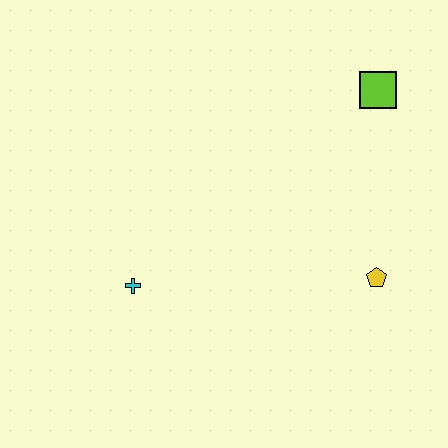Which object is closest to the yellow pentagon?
The lime square is closest to the yellow pentagon.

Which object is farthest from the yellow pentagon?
The cyan cross is farthest from the yellow pentagon.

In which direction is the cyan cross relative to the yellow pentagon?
The cyan cross is to the left of the yellow pentagon.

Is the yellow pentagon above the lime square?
No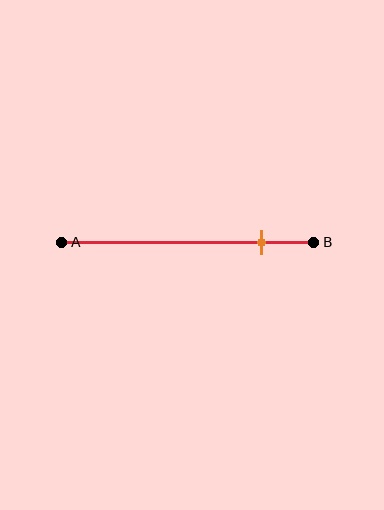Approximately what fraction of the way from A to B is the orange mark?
The orange mark is approximately 80% of the way from A to B.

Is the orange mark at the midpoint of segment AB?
No, the mark is at about 80% from A, not at the 50% midpoint.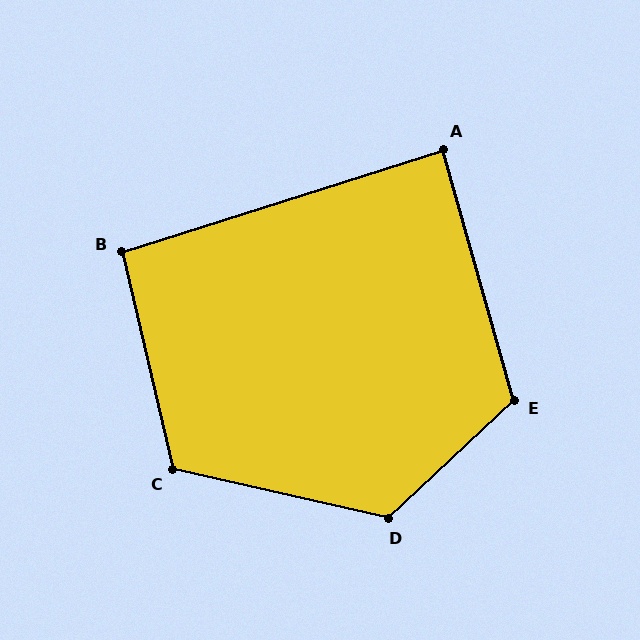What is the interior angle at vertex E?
Approximately 117 degrees (obtuse).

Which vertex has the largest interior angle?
D, at approximately 124 degrees.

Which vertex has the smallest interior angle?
A, at approximately 88 degrees.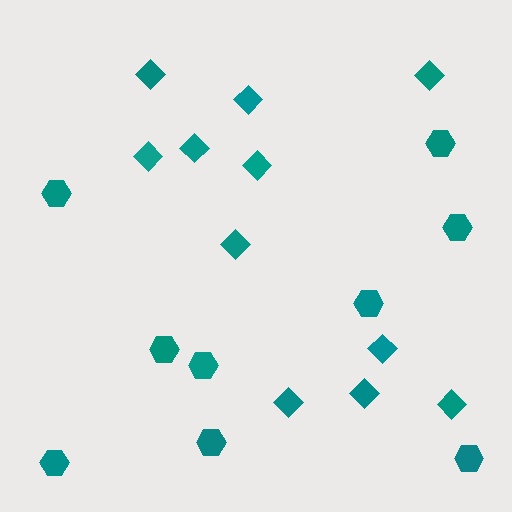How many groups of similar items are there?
There are 2 groups: one group of diamonds (11) and one group of hexagons (9).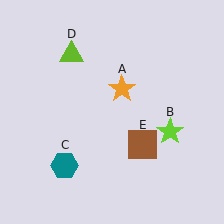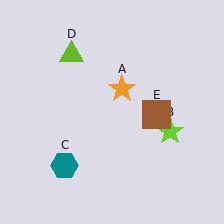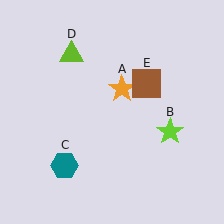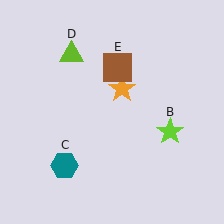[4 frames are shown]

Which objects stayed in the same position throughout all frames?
Orange star (object A) and lime star (object B) and teal hexagon (object C) and lime triangle (object D) remained stationary.